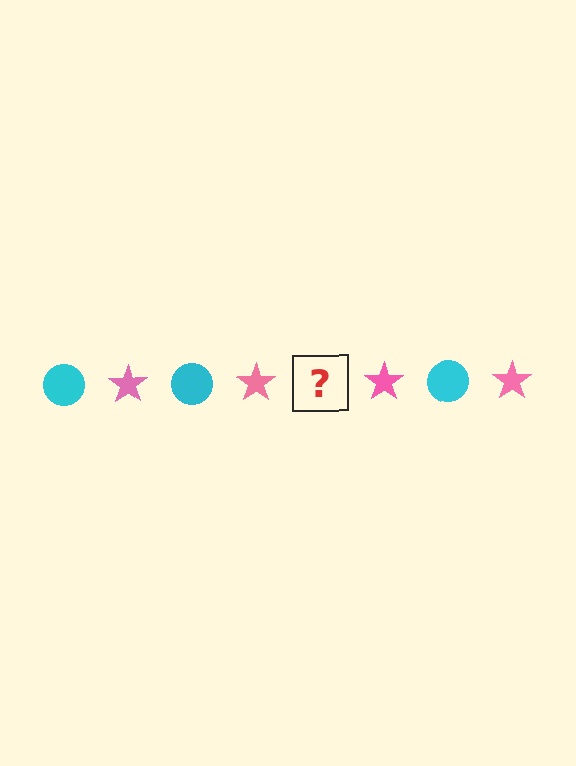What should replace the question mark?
The question mark should be replaced with a cyan circle.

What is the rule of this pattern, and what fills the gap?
The rule is that the pattern alternates between cyan circle and pink star. The gap should be filled with a cyan circle.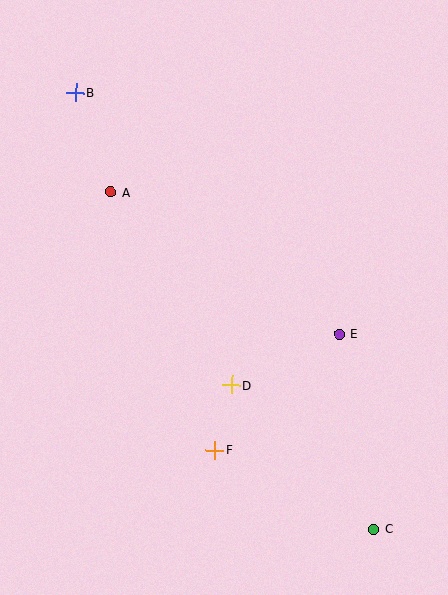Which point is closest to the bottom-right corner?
Point C is closest to the bottom-right corner.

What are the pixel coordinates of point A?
Point A is at (111, 192).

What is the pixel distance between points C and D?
The distance between C and D is 202 pixels.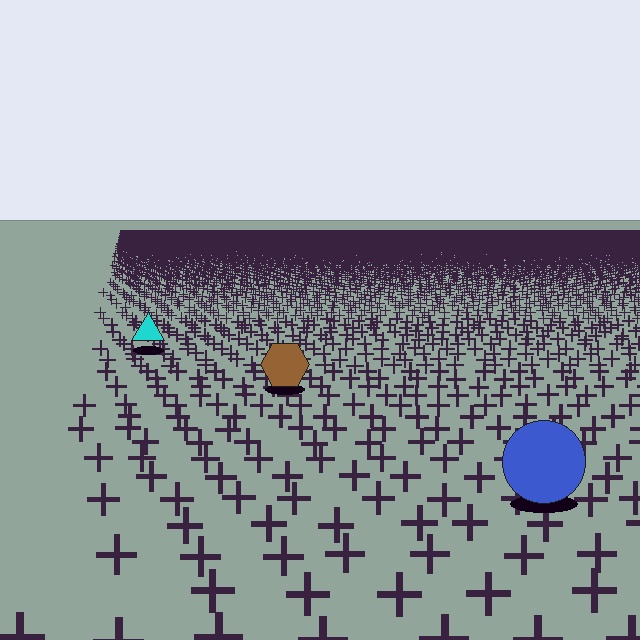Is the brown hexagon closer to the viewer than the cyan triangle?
Yes. The brown hexagon is closer — you can tell from the texture gradient: the ground texture is coarser near it.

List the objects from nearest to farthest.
From nearest to farthest: the blue circle, the brown hexagon, the cyan triangle.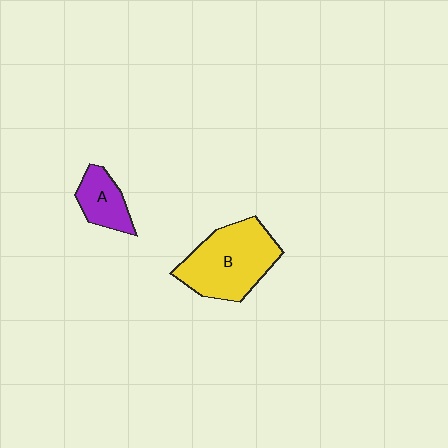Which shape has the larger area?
Shape B (yellow).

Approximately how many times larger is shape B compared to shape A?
Approximately 2.2 times.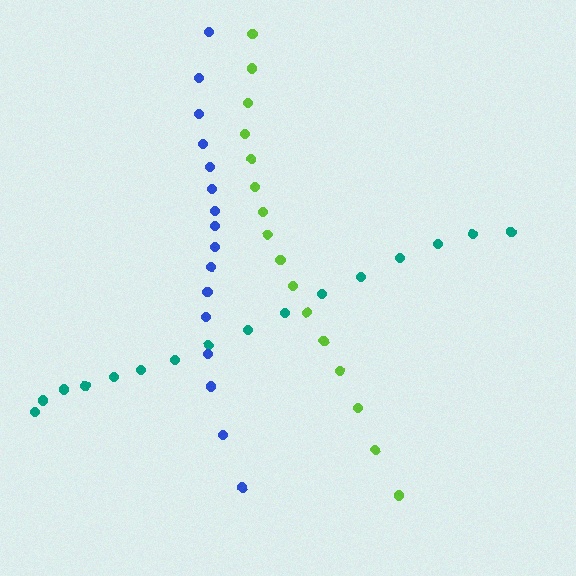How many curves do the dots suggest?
There are 3 distinct paths.